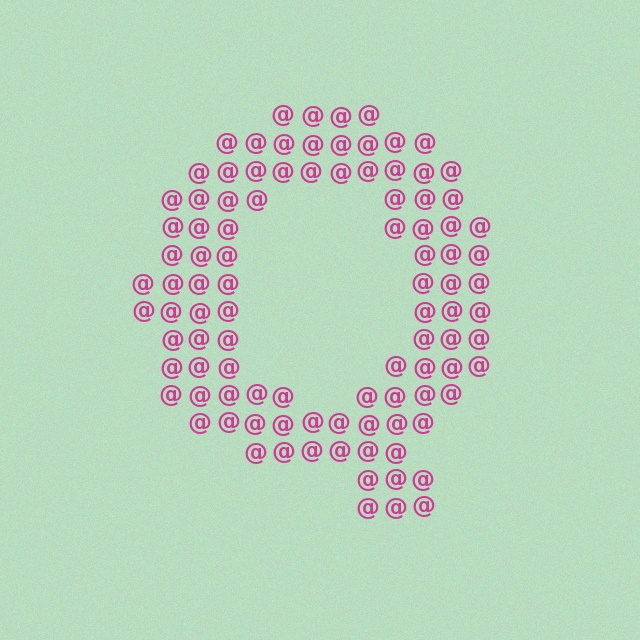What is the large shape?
The large shape is the letter Q.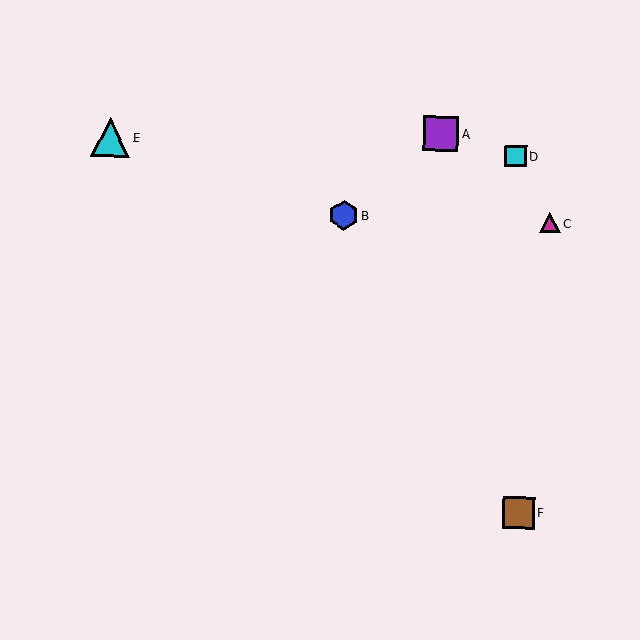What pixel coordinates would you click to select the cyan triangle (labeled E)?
Click at (110, 138) to select the cyan triangle E.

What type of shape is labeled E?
Shape E is a cyan triangle.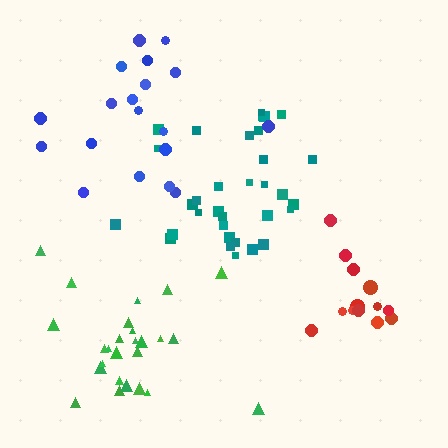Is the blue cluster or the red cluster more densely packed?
Red.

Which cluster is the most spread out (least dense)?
Blue.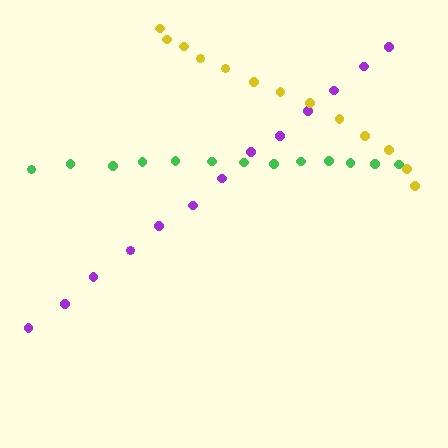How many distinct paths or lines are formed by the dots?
There are 3 distinct paths.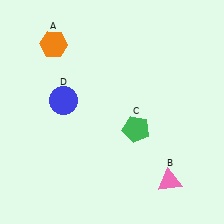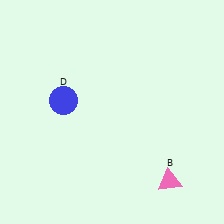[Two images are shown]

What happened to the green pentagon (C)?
The green pentagon (C) was removed in Image 2. It was in the bottom-right area of Image 1.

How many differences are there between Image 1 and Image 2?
There are 2 differences between the two images.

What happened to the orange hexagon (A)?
The orange hexagon (A) was removed in Image 2. It was in the top-left area of Image 1.